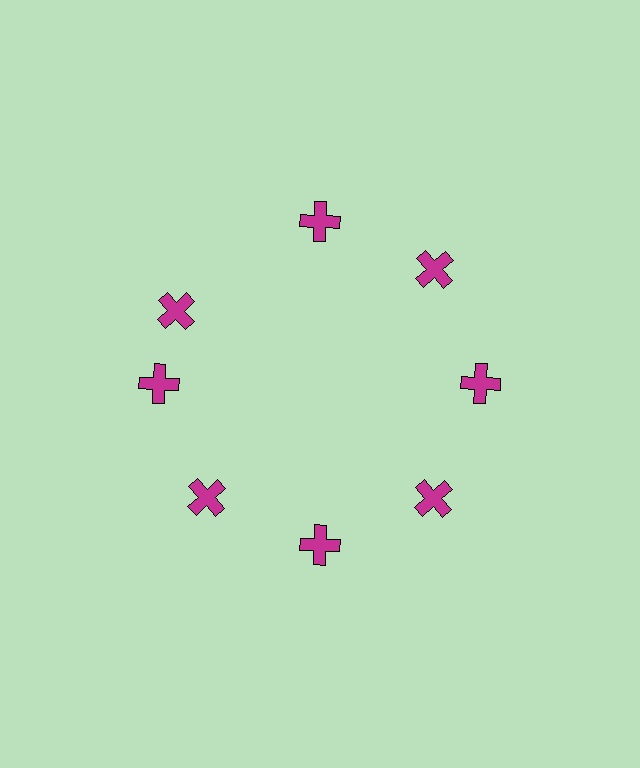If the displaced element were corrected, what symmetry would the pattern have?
It would have 8-fold rotational symmetry — the pattern would map onto itself every 45 degrees.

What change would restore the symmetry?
The symmetry would be restored by rotating it back into even spacing with its neighbors so that all 8 crosses sit at equal angles and equal distance from the center.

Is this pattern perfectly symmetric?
No. The 8 magenta crosses are arranged in a ring, but one element near the 10 o'clock position is rotated out of alignment along the ring, breaking the 8-fold rotational symmetry.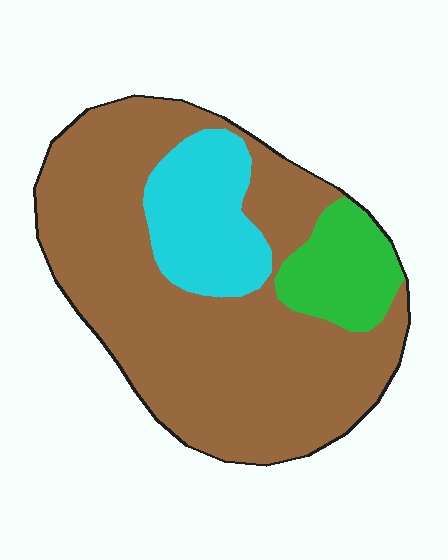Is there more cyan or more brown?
Brown.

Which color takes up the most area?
Brown, at roughly 70%.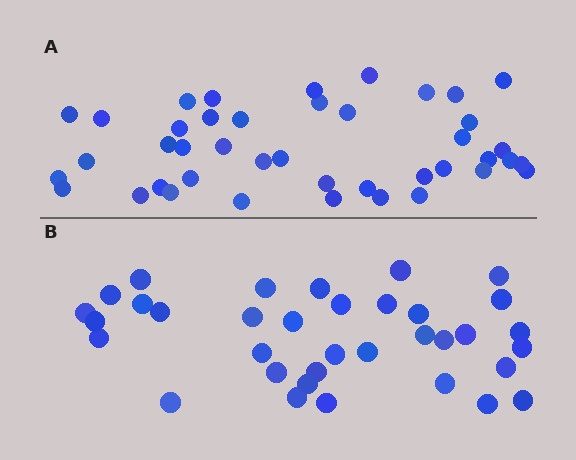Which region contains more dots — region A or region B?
Region A (the top region) has more dots.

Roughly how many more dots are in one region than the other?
Region A has roughly 8 or so more dots than region B.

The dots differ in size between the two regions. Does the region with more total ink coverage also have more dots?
No. Region B has more total ink coverage because its dots are larger, but region A actually contains more individual dots. Total area can be misleading — the number of items is what matters here.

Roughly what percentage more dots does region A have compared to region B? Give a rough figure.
About 20% more.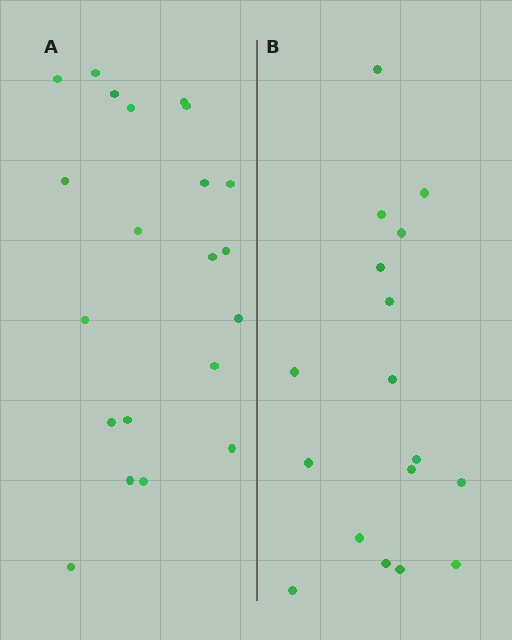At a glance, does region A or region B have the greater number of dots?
Region A (the left region) has more dots.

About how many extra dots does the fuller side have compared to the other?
Region A has about 4 more dots than region B.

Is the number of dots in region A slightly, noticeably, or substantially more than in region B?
Region A has only slightly more — the two regions are fairly close. The ratio is roughly 1.2 to 1.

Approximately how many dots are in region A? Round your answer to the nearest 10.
About 20 dots. (The exact count is 21, which rounds to 20.)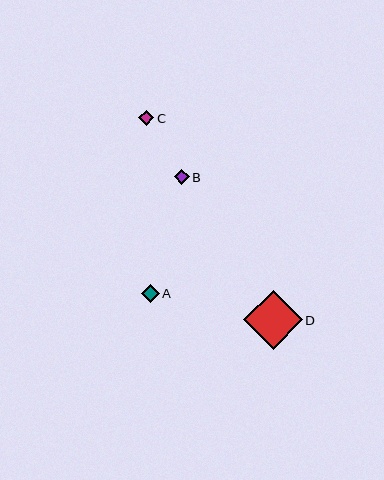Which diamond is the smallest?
Diamond B is the smallest with a size of approximately 15 pixels.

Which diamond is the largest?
Diamond D is the largest with a size of approximately 58 pixels.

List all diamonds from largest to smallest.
From largest to smallest: D, A, C, B.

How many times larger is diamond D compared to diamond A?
Diamond D is approximately 3.3 times the size of diamond A.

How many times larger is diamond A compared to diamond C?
Diamond A is approximately 1.2 times the size of diamond C.